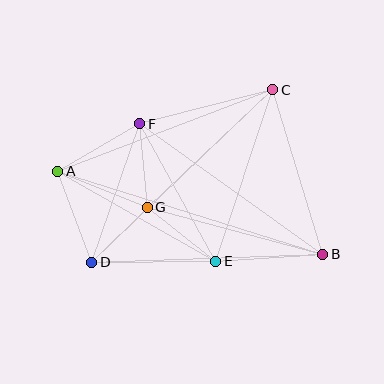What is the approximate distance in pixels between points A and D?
The distance between A and D is approximately 97 pixels.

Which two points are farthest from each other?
Points A and B are farthest from each other.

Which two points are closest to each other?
Points D and G are closest to each other.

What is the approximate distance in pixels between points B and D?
The distance between B and D is approximately 231 pixels.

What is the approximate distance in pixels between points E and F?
The distance between E and F is approximately 157 pixels.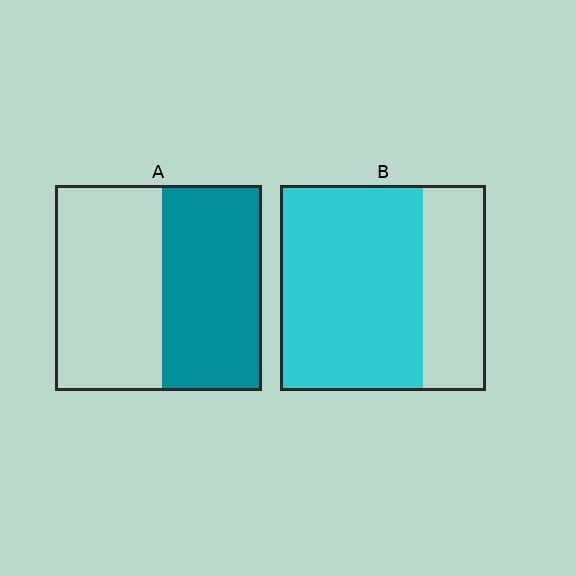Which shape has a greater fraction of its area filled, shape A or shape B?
Shape B.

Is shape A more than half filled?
Roughly half.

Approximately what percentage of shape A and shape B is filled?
A is approximately 50% and B is approximately 70%.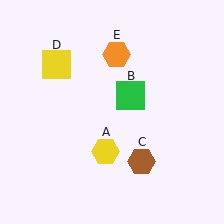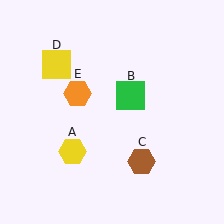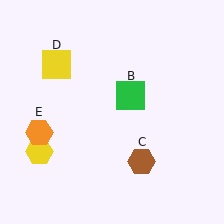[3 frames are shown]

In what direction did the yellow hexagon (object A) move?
The yellow hexagon (object A) moved left.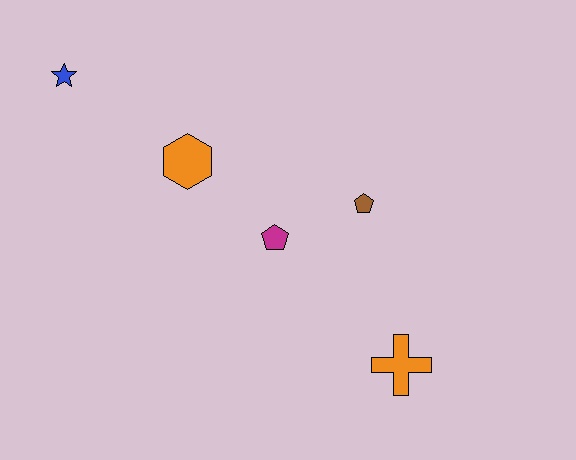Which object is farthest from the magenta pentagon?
The blue star is farthest from the magenta pentagon.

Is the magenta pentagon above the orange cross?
Yes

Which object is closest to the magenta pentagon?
The brown pentagon is closest to the magenta pentagon.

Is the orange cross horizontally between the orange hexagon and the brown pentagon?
No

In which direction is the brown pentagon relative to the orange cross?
The brown pentagon is above the orange cross.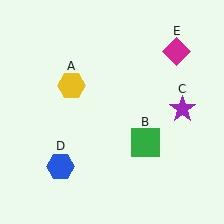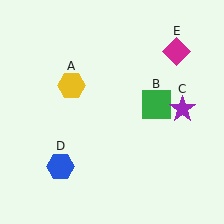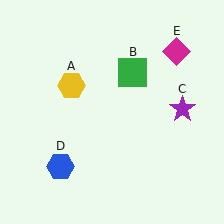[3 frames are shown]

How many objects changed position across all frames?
1 object changed position: green square (object B).